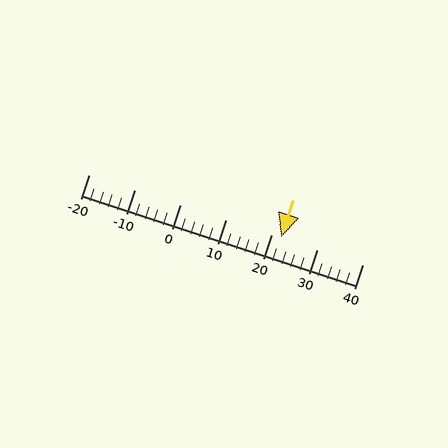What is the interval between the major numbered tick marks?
The major tick marks are spaced 10 units apart.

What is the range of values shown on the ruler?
The ruler shows values from -20 to 40.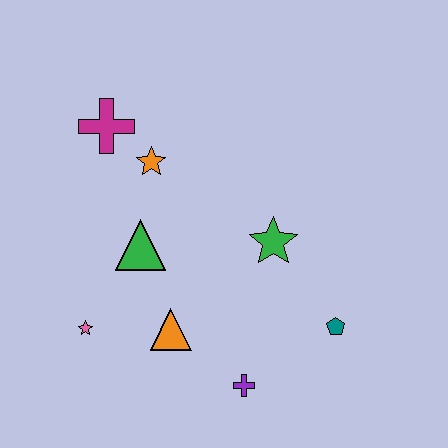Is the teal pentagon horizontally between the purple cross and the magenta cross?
No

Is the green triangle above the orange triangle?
Yes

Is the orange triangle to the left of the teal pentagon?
Yes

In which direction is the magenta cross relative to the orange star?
The magenta cross is to the left of the orange star.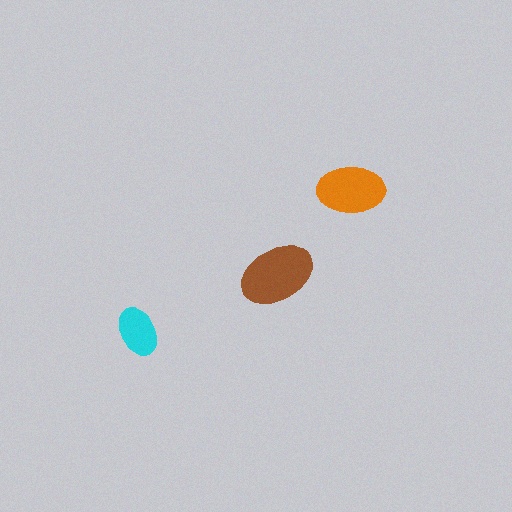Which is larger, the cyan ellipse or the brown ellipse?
The brown one.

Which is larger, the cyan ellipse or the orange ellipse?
The orange one.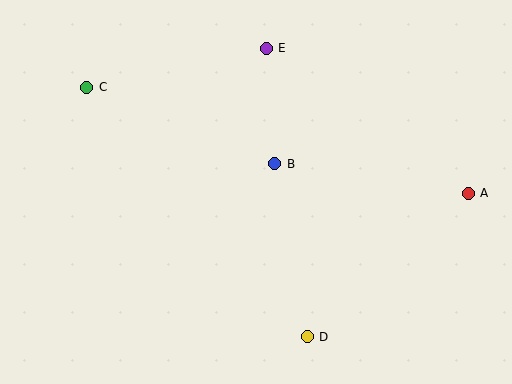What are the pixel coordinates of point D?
Point D is at (307, 337).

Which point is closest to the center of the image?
Point B at (275, 164) is closest to the center.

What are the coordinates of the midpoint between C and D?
The midpoint between C and D is at (197, 212).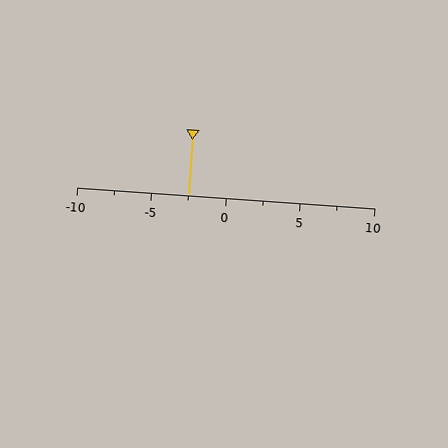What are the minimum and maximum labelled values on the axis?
The axis runs from -10 to 10.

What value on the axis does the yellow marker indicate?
The marker indicates approximately -2.5.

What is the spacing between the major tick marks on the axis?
The major ticks are spaced 5 apart.